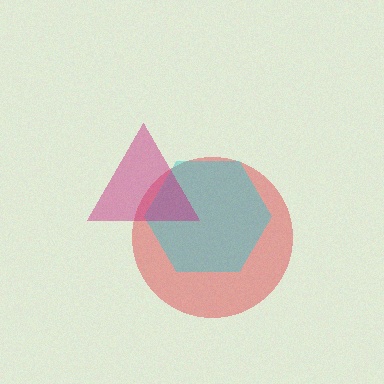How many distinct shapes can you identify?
There are 3 distinct shapes: a red circle, a cyan hexagon, a magenta triangle.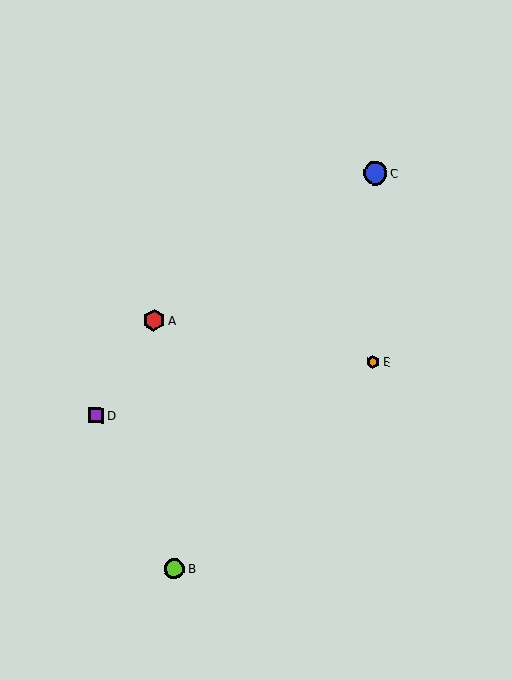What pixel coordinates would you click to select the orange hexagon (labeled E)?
Click at (373, 362) to select the orange hexagon E.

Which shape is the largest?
The blue circle (labeled C) is the largest.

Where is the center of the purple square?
The center of the purple square is at (96, 415).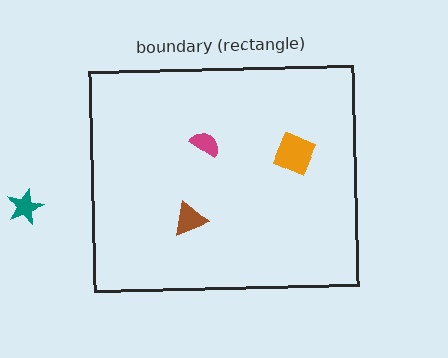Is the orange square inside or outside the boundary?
Inside.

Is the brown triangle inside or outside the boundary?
Inside.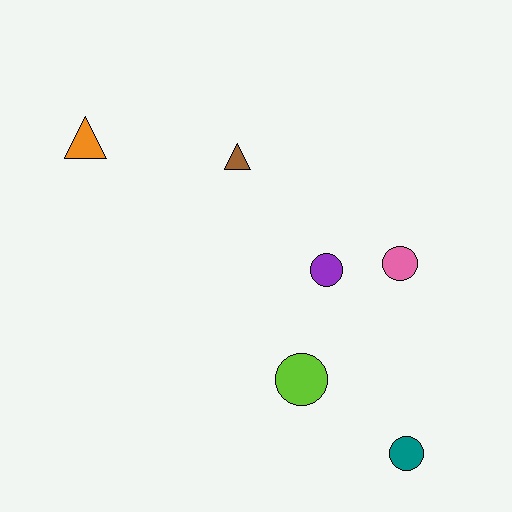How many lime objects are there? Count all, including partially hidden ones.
There is 1 lime object.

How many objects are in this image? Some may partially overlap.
There are 6 objects.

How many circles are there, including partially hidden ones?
There are 4 circles.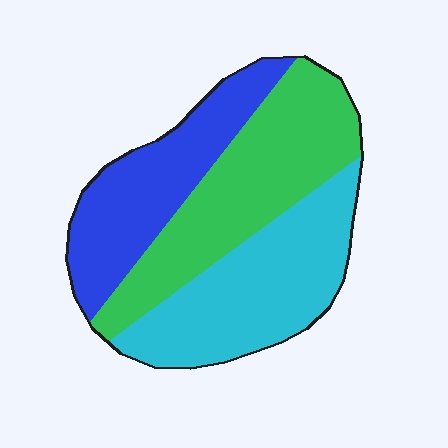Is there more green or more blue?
Green.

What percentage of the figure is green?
Green covers about 35% of the figure.